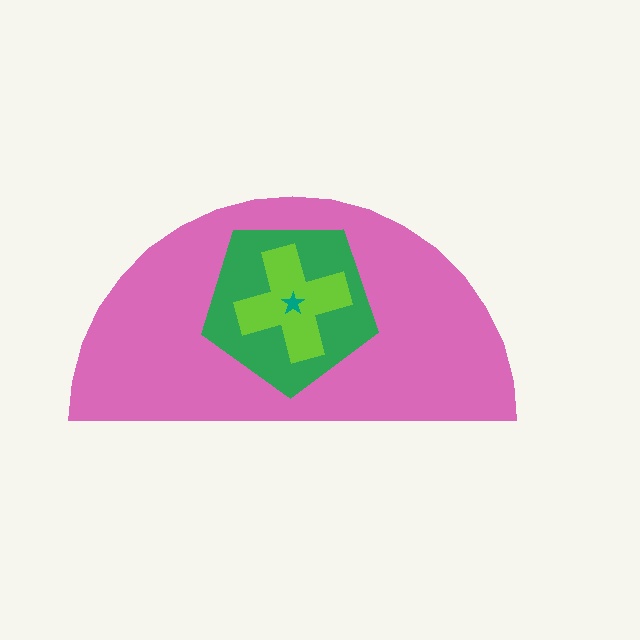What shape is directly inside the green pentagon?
The lime cross.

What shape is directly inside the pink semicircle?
The green pentagon.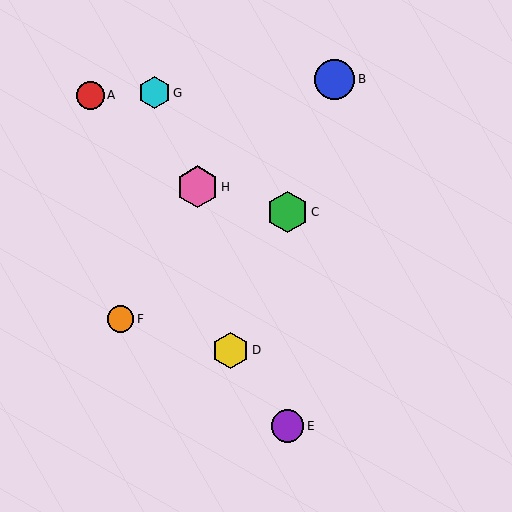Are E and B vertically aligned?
No, E is at x≈287 and B is at x≈335.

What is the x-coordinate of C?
Object C is at x≈287.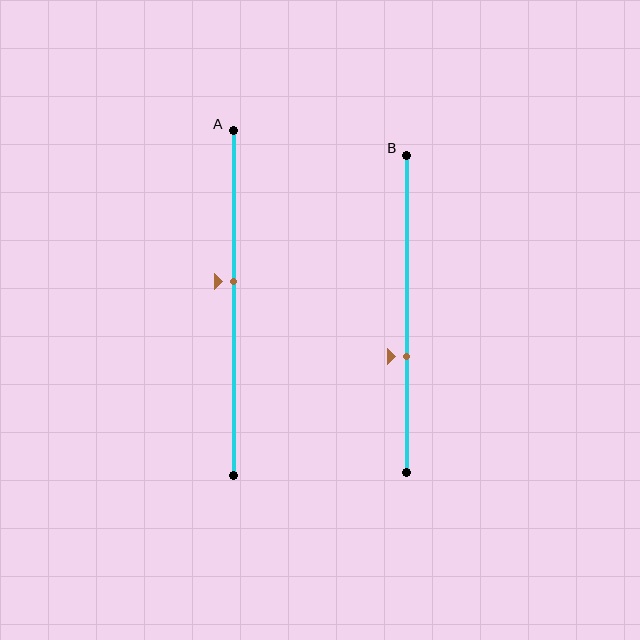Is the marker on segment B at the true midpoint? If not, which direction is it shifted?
No, the marker on segment B is shifted downward by about 13% of the segment length.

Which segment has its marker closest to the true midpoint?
Segment A has its marker closest to the true midpoint.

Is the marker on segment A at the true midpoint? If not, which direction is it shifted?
No, the marker on segment A is shifted upward by about 6% of the segment length.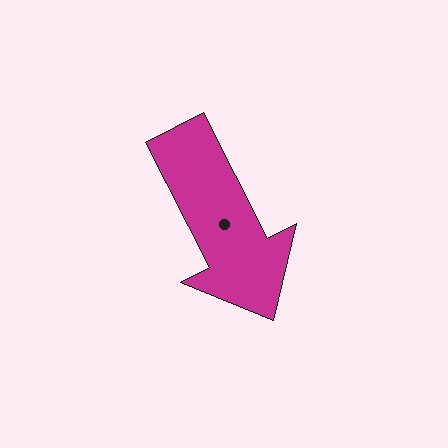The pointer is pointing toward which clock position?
Roughly 5 o'clock.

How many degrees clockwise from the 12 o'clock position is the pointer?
Approximately 153 degrees.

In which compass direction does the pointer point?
Southeast.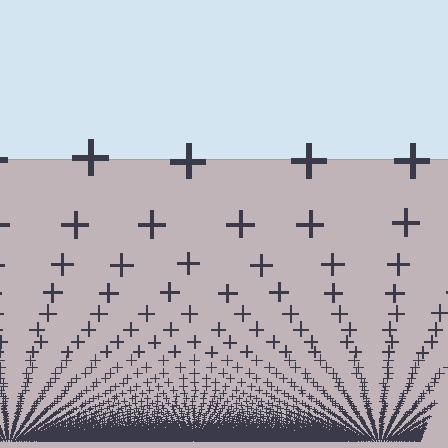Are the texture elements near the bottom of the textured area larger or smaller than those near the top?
Smaller. The gradient is inverted — elements near the bottom are smaller and denser.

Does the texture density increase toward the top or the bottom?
Density increases toward the bottom.